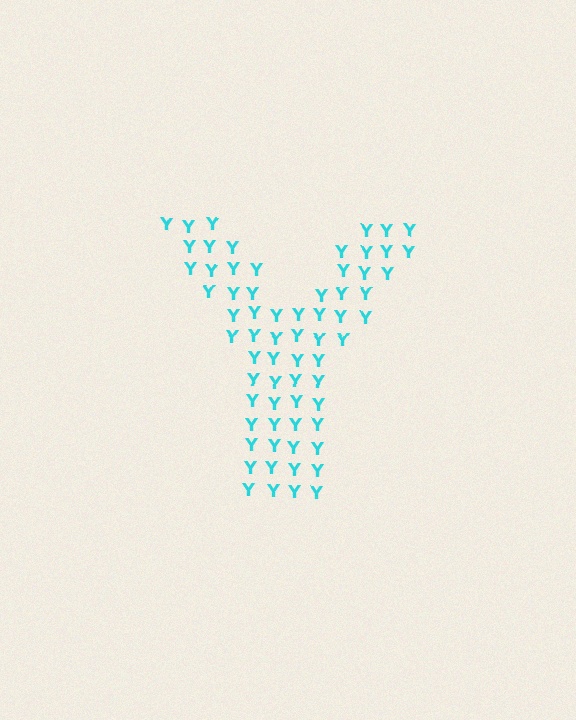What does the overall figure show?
The overall figure shows the letter Y.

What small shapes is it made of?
It is made of small letter Y's.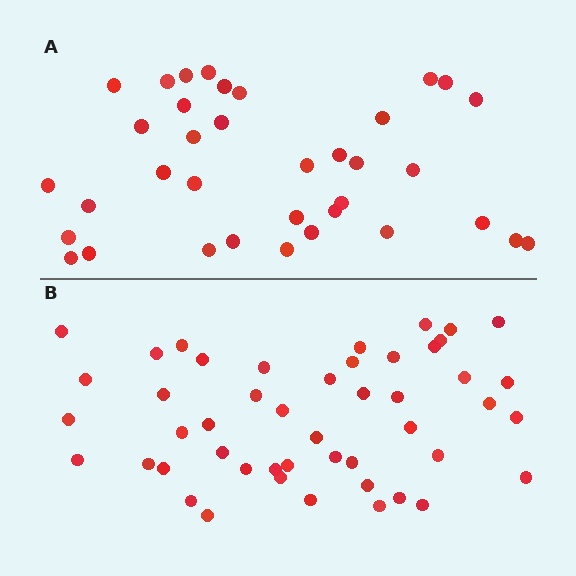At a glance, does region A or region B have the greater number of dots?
Region B (the bottom region) has more dots.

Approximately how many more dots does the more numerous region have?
Region B has roughly 12 or so more dots than region A.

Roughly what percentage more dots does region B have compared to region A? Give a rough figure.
About 35% more.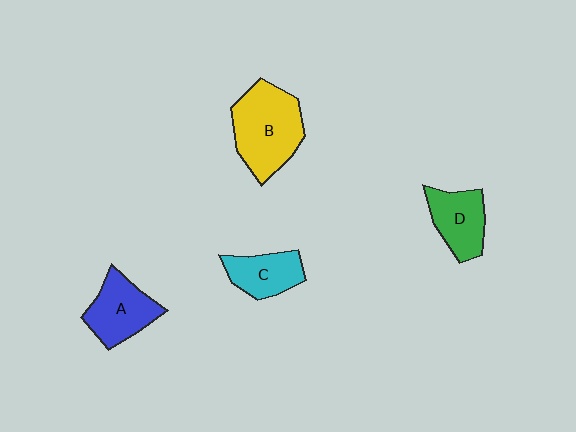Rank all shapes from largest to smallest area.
From largest to smallest: B (yellow), A (blue), D (green), C (cyan).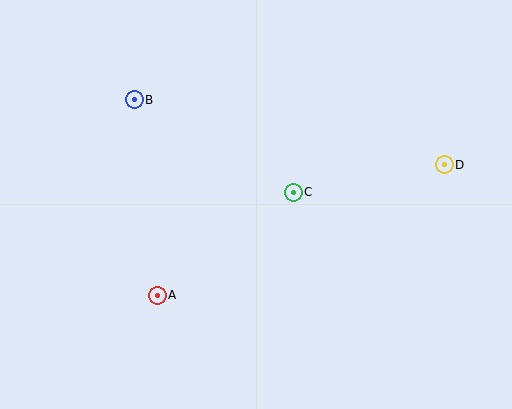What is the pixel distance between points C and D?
The distance between C and D is 153 pixels.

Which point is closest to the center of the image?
Point C at (293, 192) is closest to the center.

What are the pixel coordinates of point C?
Point C is at (293, 192).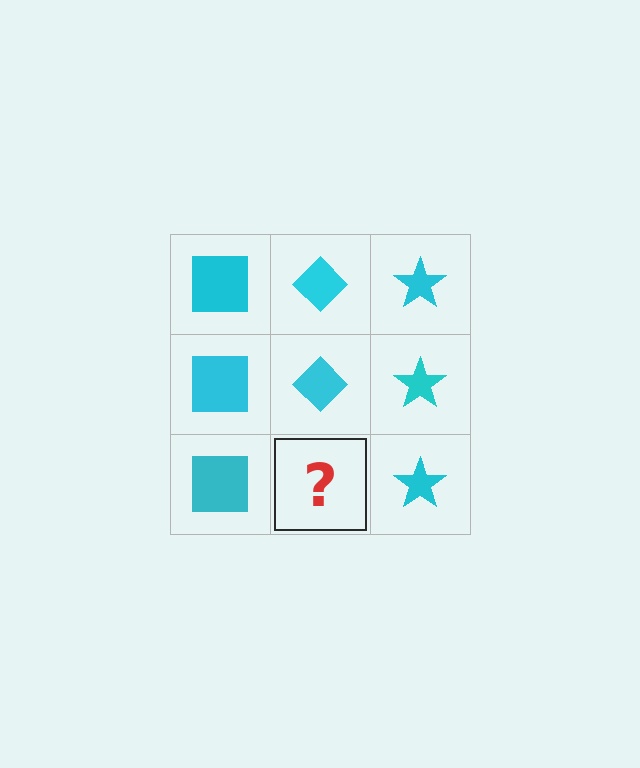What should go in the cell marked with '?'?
The missing cell should contain a cyan diamond.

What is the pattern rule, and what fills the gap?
The rule is that each column has a consistent shape. The gap should be filled with a cyan diamond.